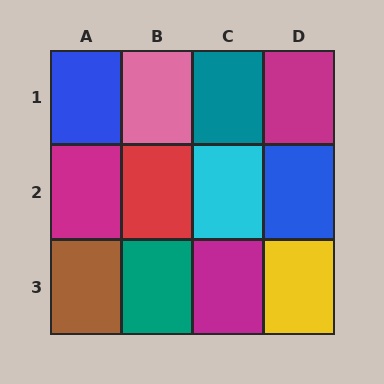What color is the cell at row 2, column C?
Cyan.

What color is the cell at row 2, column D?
Blue.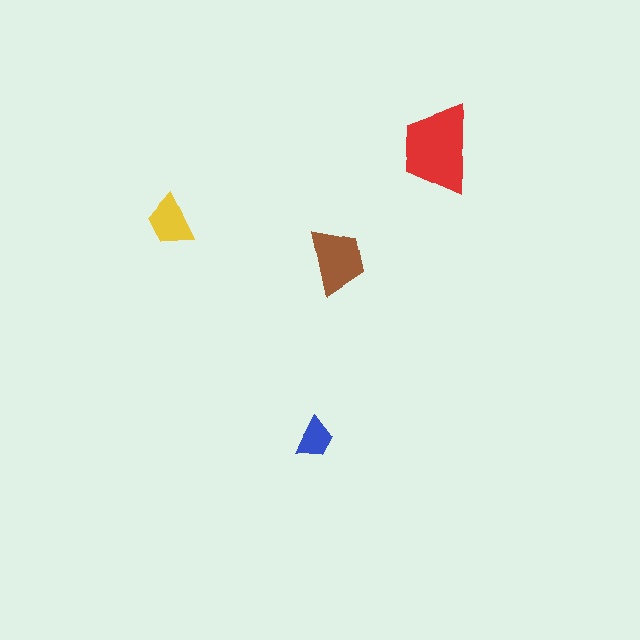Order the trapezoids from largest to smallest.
the red one, the brown one, the yellow one, the blue one.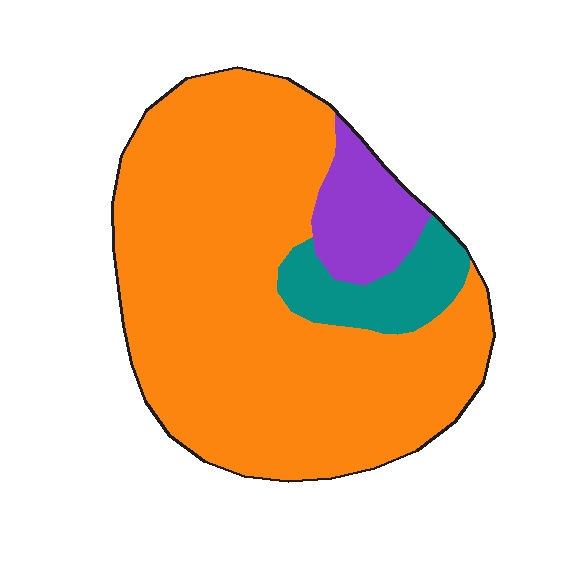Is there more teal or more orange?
Orange.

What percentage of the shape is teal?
Teal covers roughly 10% of the shape.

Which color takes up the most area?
Orange, at roughly 80%.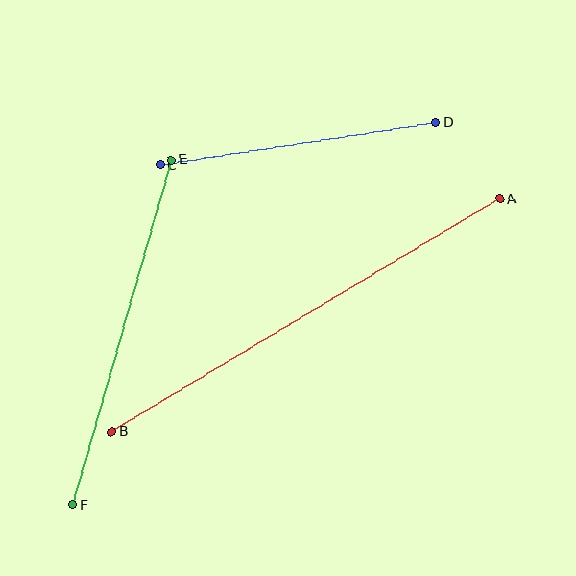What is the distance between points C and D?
The distance is approximately 279 pixels.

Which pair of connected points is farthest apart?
Points A and B are farthest apart.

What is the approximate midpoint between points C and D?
The midpoint is at approximately (298, 144) pixels.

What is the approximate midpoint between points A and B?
The midpoint is at approximately (306, 315) pixels.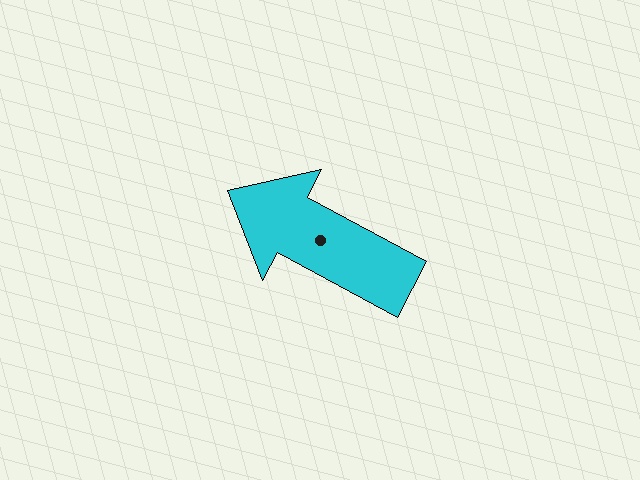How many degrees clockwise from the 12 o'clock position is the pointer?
Approximately 298 degrees.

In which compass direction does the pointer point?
Northwest.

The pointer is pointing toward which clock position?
Roughly 10 o'clock.